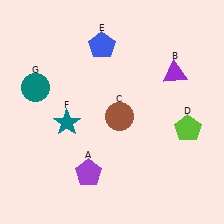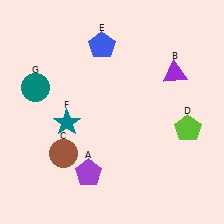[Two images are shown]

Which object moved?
The brown circle (C) moved left.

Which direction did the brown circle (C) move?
The brown circle (C) moved left.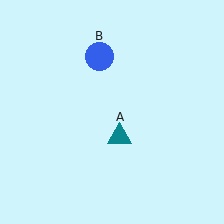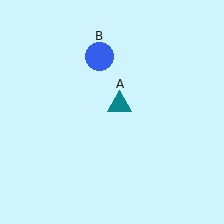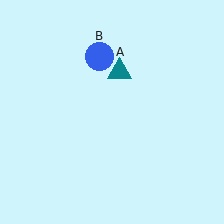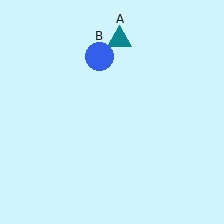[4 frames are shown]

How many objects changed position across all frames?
1 object changed position: teal triangle (object A).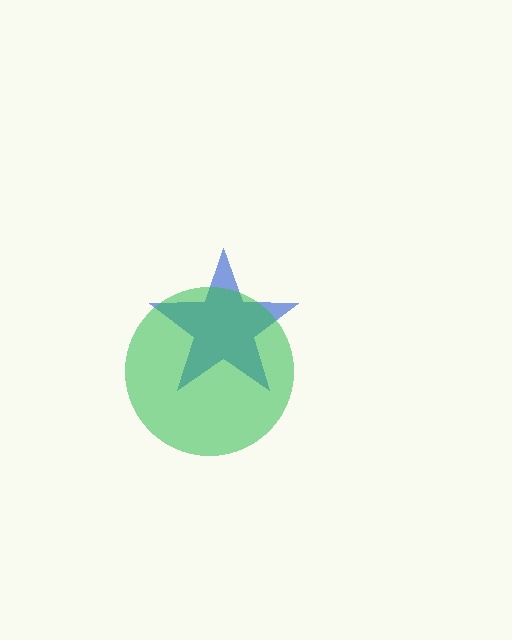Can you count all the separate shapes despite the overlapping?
Yes, there are 2 separate shapes.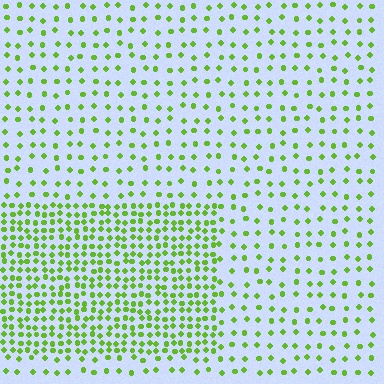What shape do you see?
I see a rectangle.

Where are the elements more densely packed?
The elements are more densely packed inside the rectangle boundary.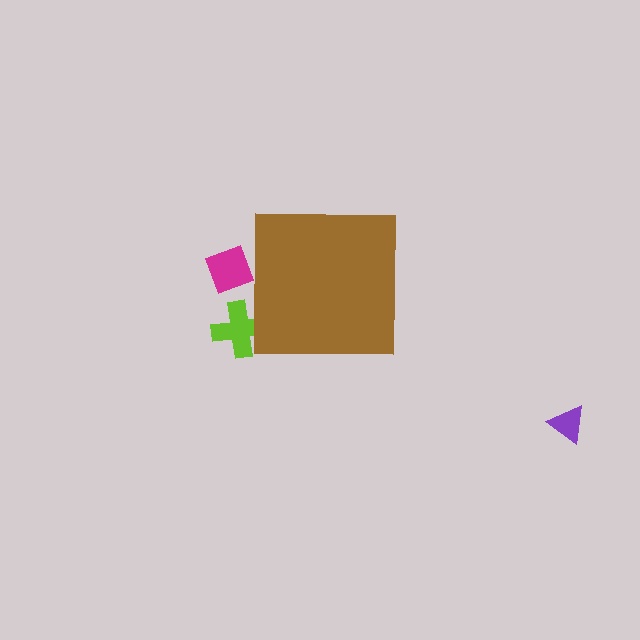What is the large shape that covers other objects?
A brown square.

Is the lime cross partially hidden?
Yes, the lime cross is partially hidden behind the brown square.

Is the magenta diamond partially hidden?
Yes, the magenta diamond is partially hidden behind the brown square.